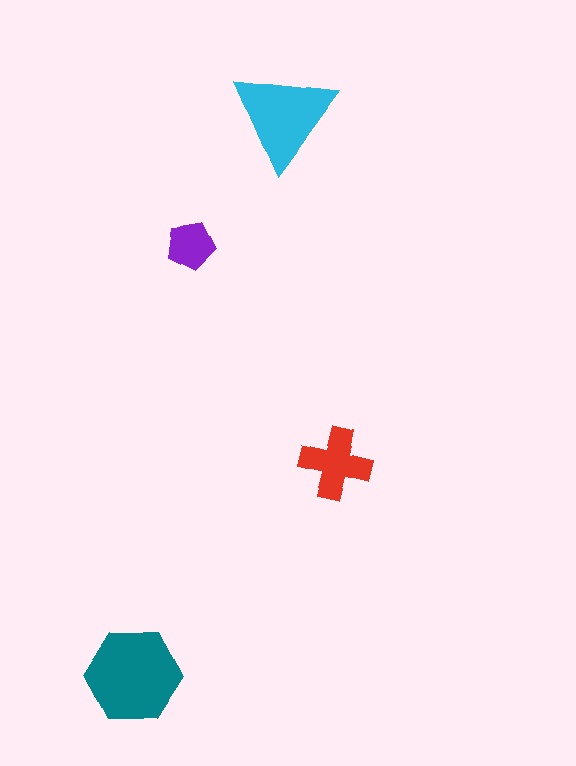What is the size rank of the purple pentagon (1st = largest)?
4th.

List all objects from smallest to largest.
The purple pentagon, the red cross, the cyan triangle, the teal hexagon.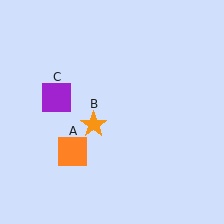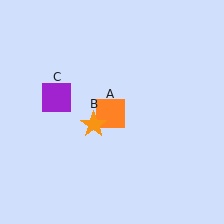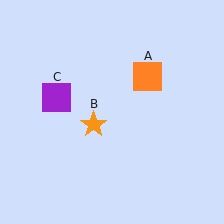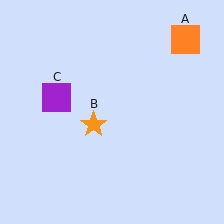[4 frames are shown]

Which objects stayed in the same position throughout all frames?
Orange star (object B) and purple square (object C) remained stationary.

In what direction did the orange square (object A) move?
The orange square (object A) moved up and to the right.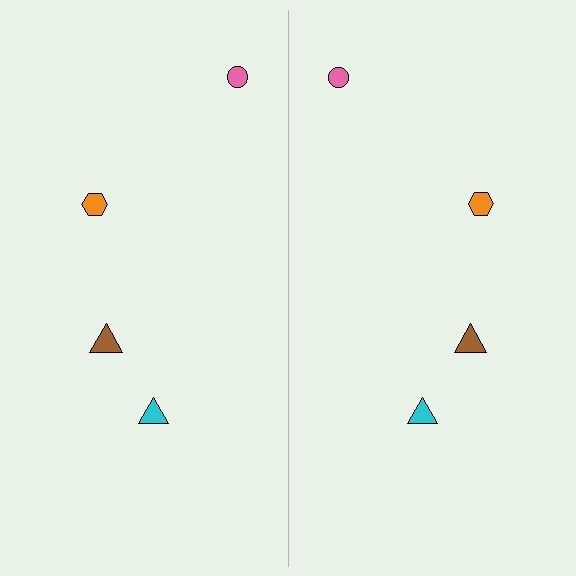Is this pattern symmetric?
Yes, this pattern has bilateral (reflection) symmetry.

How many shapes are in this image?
There are 8 shapes in this image.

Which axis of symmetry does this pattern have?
The pattern has a vertical axis of symmetry running through the center of the image.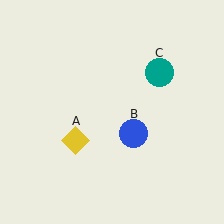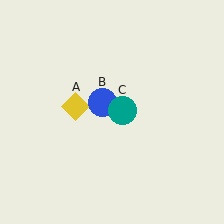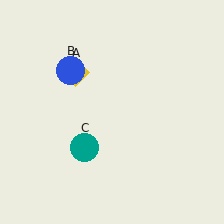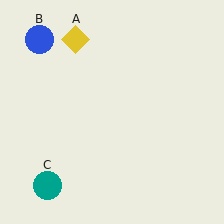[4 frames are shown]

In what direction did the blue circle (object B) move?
The blue circle (object B) moved up and to the left.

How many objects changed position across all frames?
3 objects changed position: yellow diamond (object A), blue circle (object B), teal circle (object C).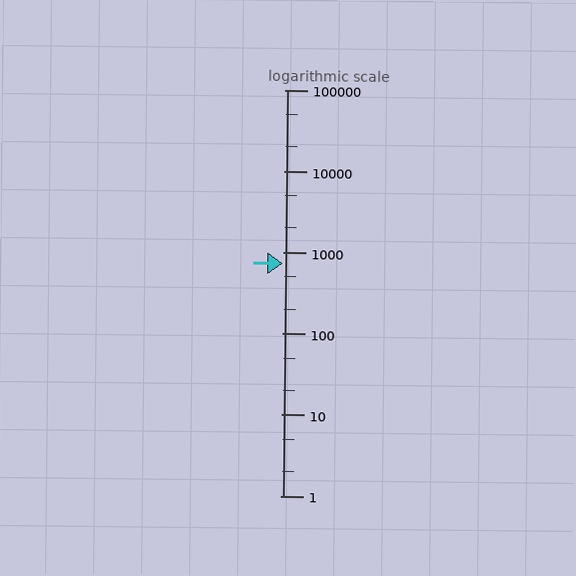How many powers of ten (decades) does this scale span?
The scale spans 5 decades, from 1 to 100000.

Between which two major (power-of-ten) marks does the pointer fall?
The pointer is between 100 and 1000.